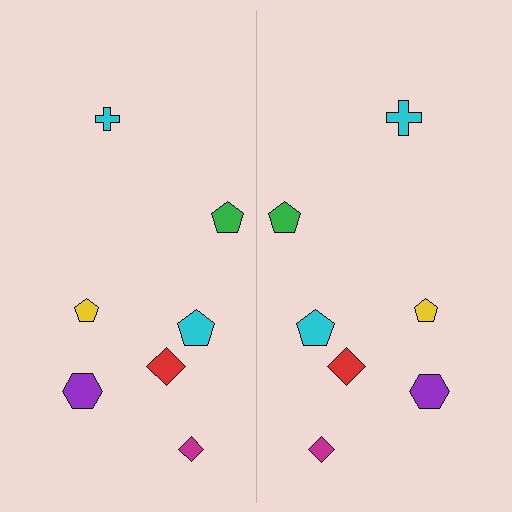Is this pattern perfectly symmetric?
No, the pattern is not perfectly symmetric. The cyan cross on the right side has a different size than its mirror counterpart.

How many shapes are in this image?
There are 14 shapes in this image.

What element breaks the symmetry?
The cyan cross on the right side has a different size than its mirror counterpart.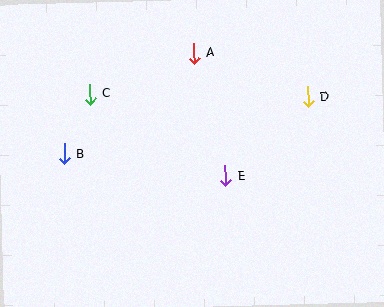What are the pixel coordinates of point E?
Point E is at (225, 176).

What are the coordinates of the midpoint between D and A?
The midpoint between D and A is at (251, 75).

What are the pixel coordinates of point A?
Point A is at (194, 53).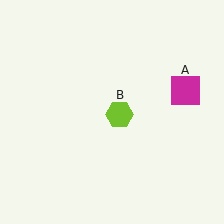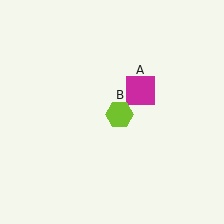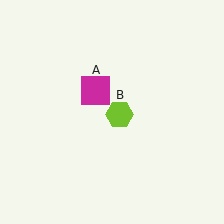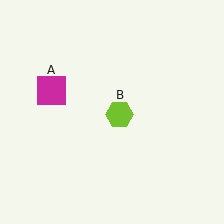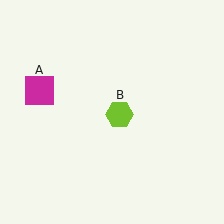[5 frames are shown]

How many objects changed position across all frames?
1 object changed position: magenta square (object A).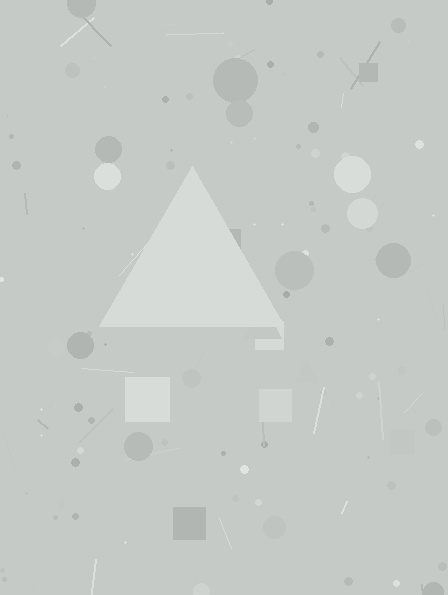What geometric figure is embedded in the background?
A triangle is embedded in the background.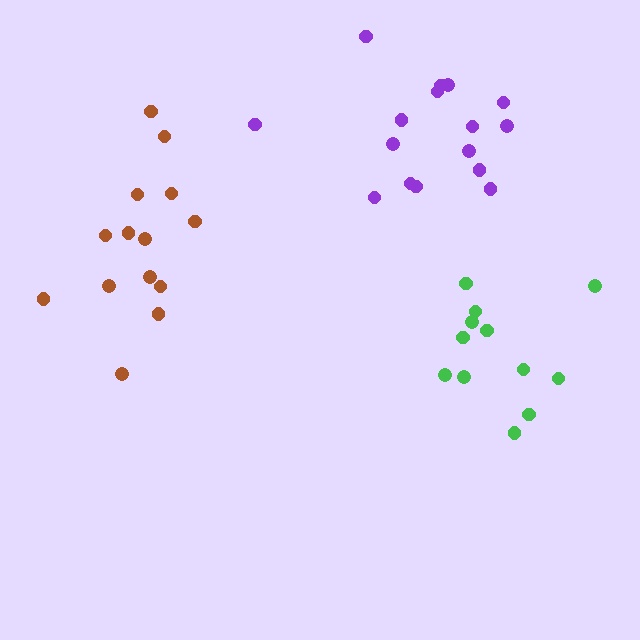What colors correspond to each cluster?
The clusters are colored: green, brown, purple.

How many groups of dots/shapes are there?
There are 3 groups.